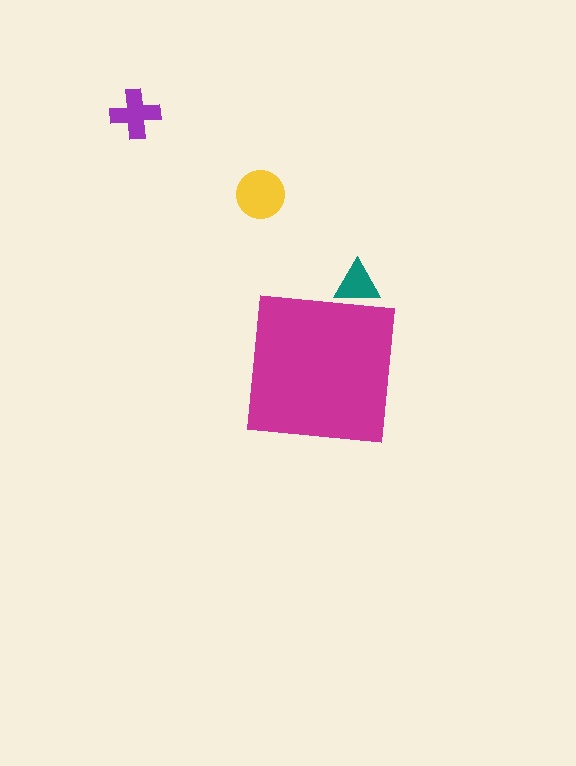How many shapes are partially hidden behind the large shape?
1 shape is partially hidden.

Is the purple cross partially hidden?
No, the purple cross is fully visible.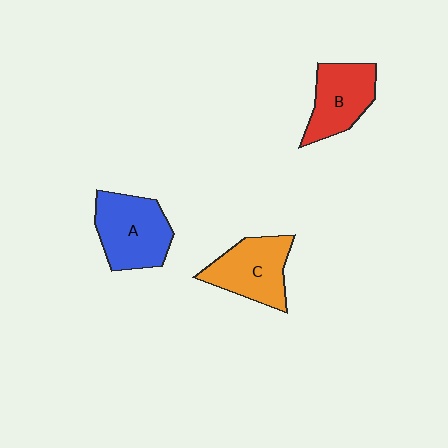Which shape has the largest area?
Shape A (blue).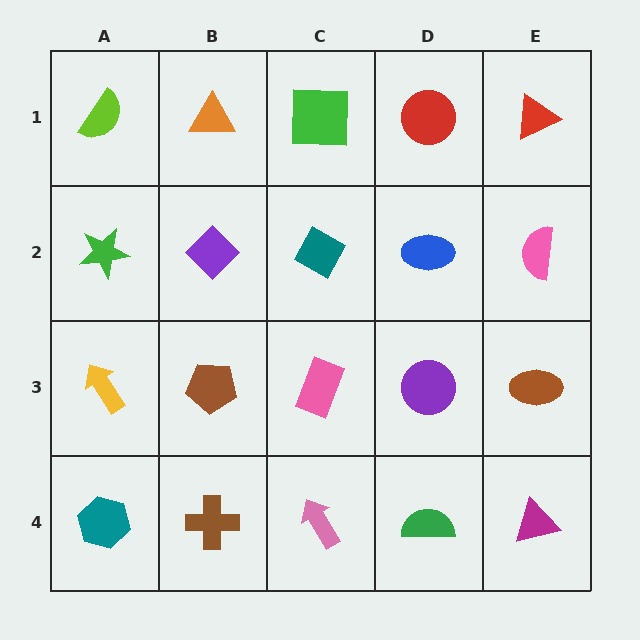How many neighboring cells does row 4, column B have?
3.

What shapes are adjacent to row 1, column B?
A purple diamond (row 2, column B), a lime semicircle (row 1, column A), a green square (row 1, column C).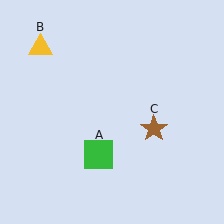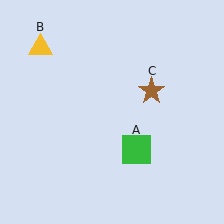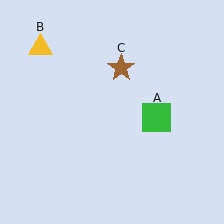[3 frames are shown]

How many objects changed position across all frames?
2 objects changed position: green square (object A), brown star (object C).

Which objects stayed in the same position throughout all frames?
Yellow triangle (object B) remained stationary.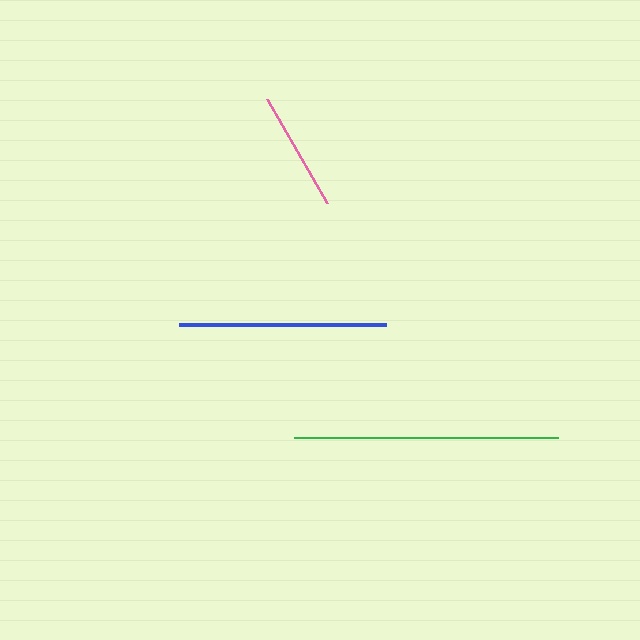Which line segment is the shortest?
The pink line is the shortest at approximately 121 pixels.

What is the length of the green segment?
The green segment is approximately 264 pixels long.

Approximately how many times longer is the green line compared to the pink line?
The green line is approximately 2.2 times the length of the pink line.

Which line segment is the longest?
The green line is the longest at approximately 264 pixels.